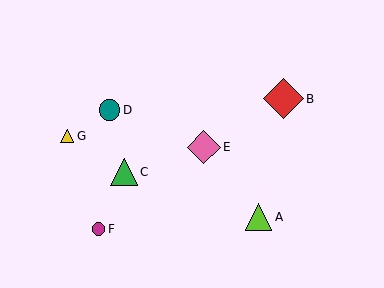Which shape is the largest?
The red diamond (labeled B) is the largest.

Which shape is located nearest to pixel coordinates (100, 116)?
The teal circle (labeled D) at (109, 110) is nearest to that location.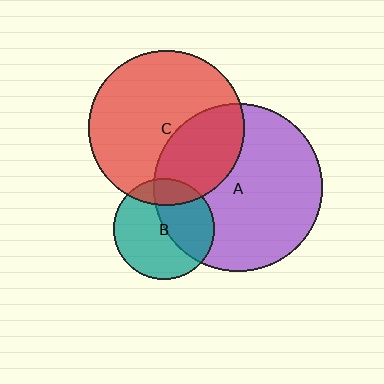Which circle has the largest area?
Circle A (purple).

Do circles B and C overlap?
Yes.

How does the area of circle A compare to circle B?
Approximately 2.8 times.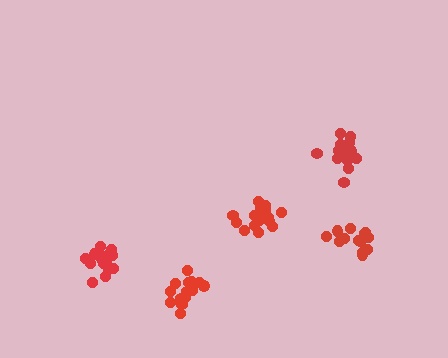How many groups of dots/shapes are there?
There are 5 groups.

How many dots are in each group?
Group 1: 18 dots, Group 2: 14 dots, Group 3: 13 dots, Group 4: 14 dots, Group 5: 18 dots (77 total).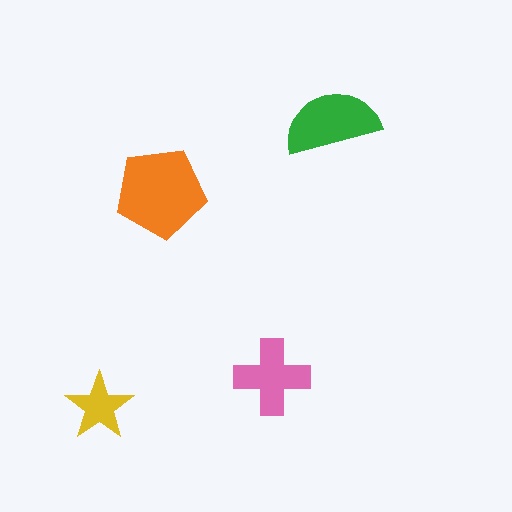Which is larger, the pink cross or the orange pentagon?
The orange pentagon.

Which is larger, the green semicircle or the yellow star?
The green semicircle.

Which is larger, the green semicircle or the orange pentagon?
The orange pentagon.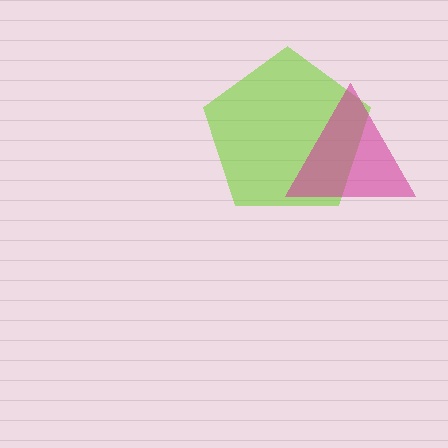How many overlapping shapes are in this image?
There are 2 overlapping shapes in the image.